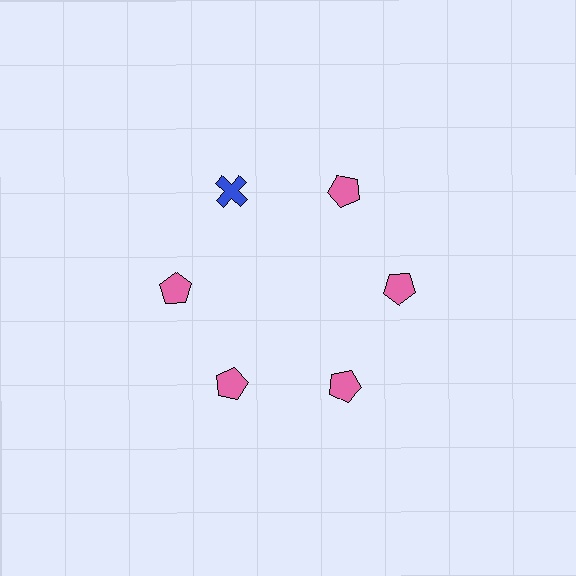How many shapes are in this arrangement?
There are 6 shapes arranged in a ring pattern.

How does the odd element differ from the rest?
It differs in both color (blue instead of pink) and shape (cross instead of pentagon).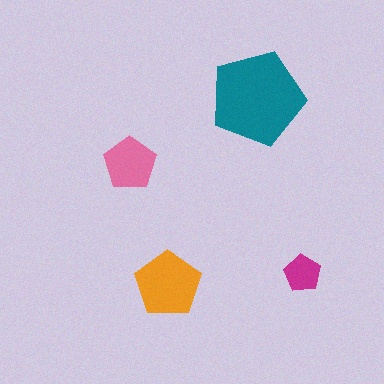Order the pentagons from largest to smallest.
the teal one, the orange one, the pink one, the magenta one.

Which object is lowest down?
The orange pentagon is bottommost.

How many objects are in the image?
There are 4 objects in the image.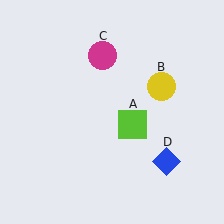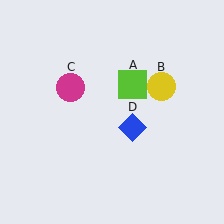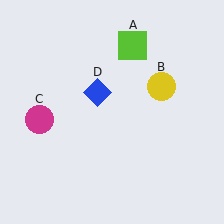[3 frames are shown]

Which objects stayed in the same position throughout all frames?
Yellow circle (object B) remained stationary.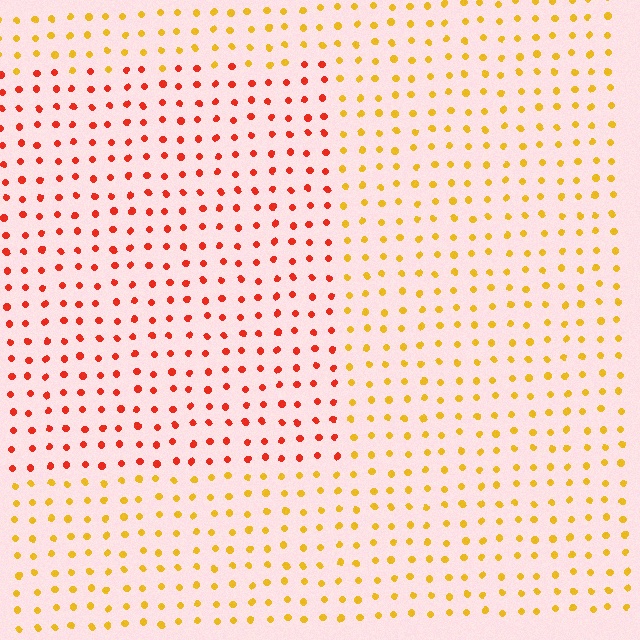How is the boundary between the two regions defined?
The boundary is defined purely by a slight shift in hue (about 42 degrees). Spacing, size, and orientation are identical on both sides.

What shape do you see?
I see a rectangle.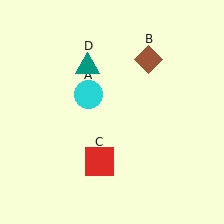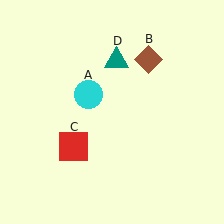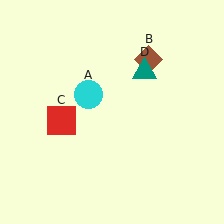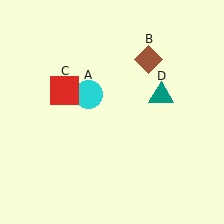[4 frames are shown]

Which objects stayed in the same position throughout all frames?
Cyan circle (object A) and brown diamond (object B) remained stationary.